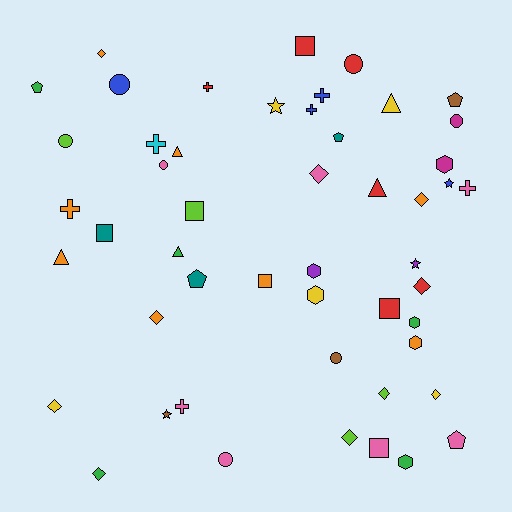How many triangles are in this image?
There are 5 triangles.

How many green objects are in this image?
There are 5 green objects.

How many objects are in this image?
There are 50 objects.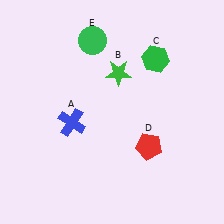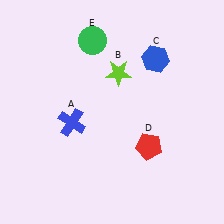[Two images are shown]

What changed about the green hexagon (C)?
In Image 1, C is green. In Image 2, it changed to blue.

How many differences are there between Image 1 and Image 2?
There are 2 differences between the two images.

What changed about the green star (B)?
In Image 1, B is green. In Image 2, it changed to lime.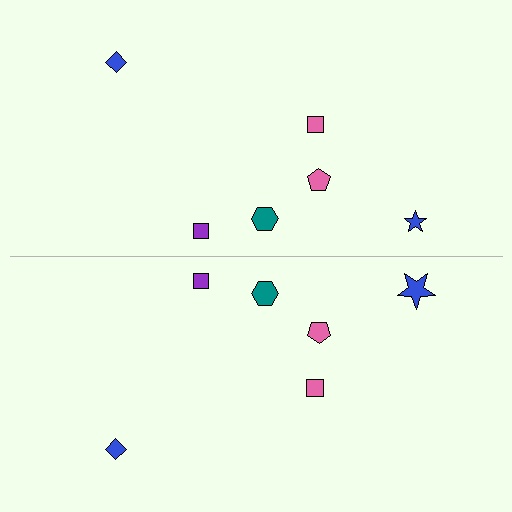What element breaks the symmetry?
The blue star on the bottom side has a different size than its mirror counterpart.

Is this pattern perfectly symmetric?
No, the pattern is not perfectly symmetric. The blue star on the bottom side has a different size than its mirror counterpart.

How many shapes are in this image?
There are 12 shapes in this image.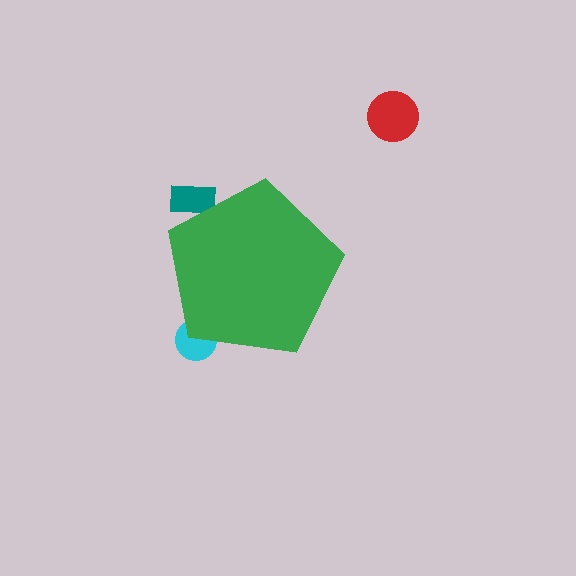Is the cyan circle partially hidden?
Yes, the cyan circle is partially hidden behind the green pentagon.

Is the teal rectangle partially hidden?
Yes, the teal rectangle is partially hidden behind the green pentagon.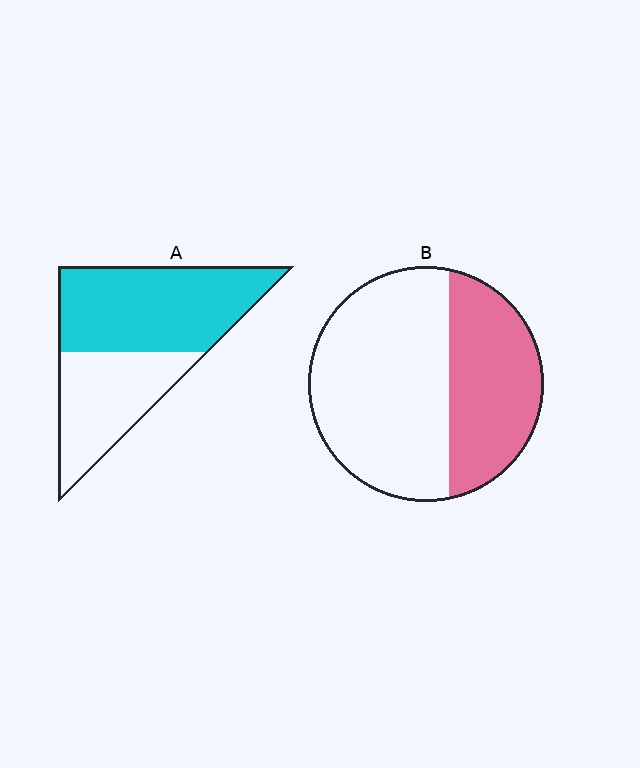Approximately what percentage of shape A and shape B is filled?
A is approximately 60% and B is approximately 40%.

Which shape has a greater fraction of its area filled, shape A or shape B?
Shape A.